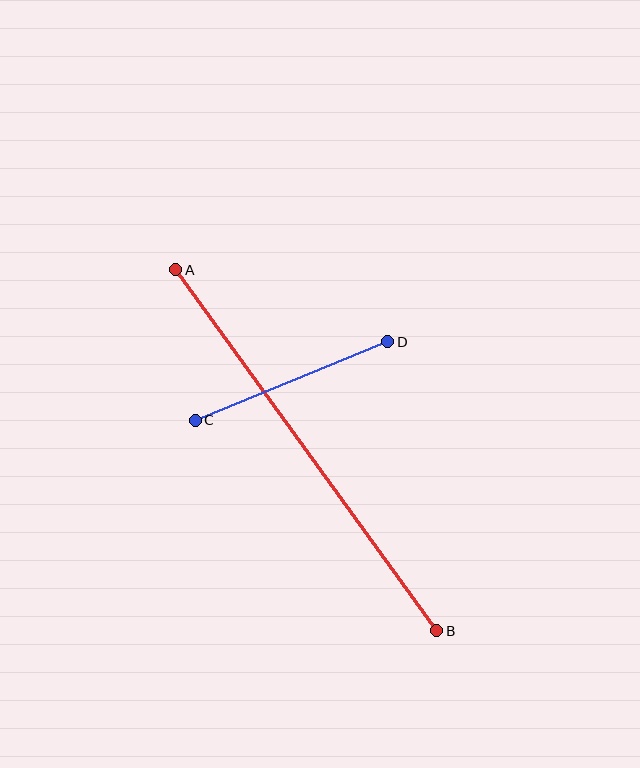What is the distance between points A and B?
The distance is approximately 445 pixels.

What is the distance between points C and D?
The distance is approximately 208 pixels.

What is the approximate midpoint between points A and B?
The midpoint is at approximately (306, 450) pixels.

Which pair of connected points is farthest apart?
Points A and B are farthest apart.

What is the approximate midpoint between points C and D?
The midpoint is at approximately (291, 381) pixels.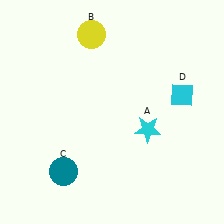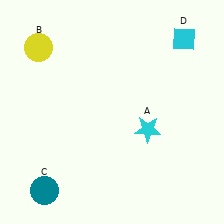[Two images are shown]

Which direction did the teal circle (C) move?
The teal circle (C) moved left.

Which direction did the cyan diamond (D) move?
The cyan diamond (D) moved up.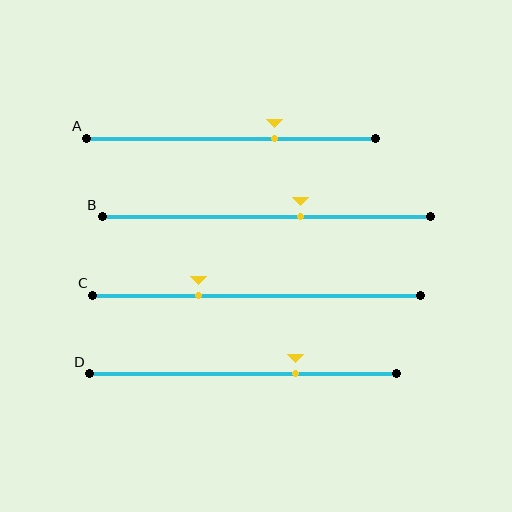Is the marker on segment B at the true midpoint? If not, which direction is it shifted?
No, the marker on segment B is shifted to the right by about 10% of the segment length.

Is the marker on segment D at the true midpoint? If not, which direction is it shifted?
No, the marker on segment D is shifted to the right by about 17% of the segment length.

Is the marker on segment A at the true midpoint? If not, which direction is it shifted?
No, the marker on segment A is shifted to the right by about 15% of the segment length.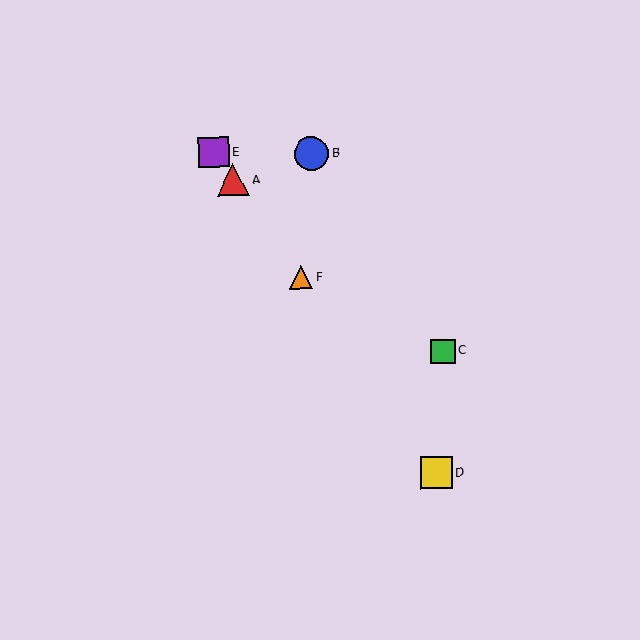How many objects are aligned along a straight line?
4 objects (A, D, E, F) are aligned along a straight line.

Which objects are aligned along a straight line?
Objects A, D, E, F are aligned along a straight line.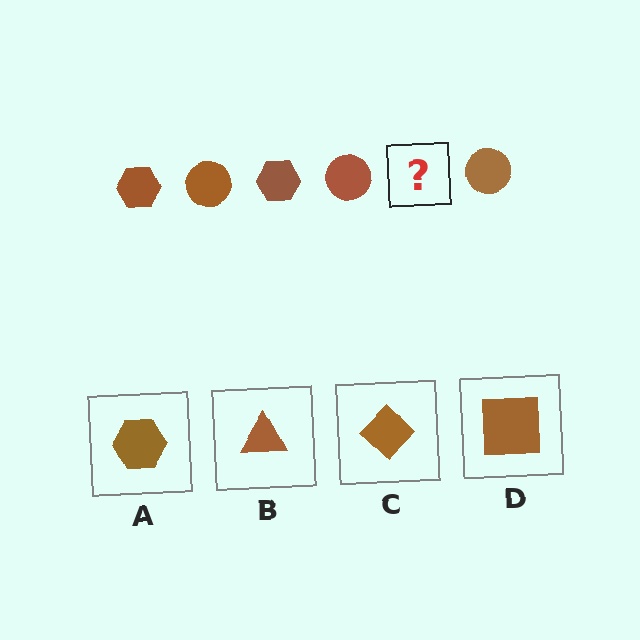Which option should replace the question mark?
Option A.